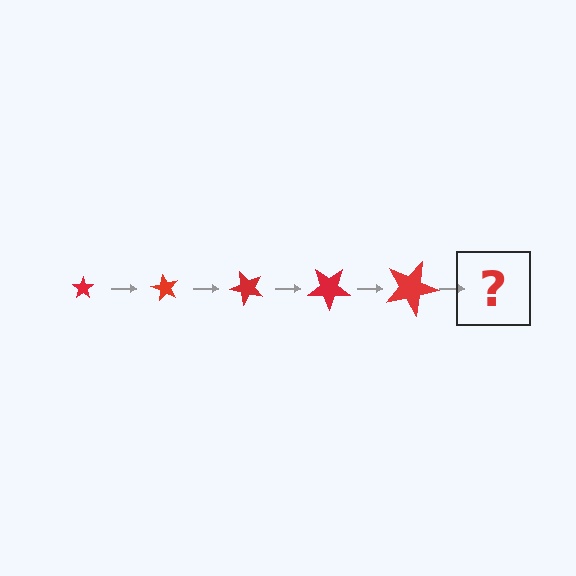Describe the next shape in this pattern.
It should be a star, larger than the previous one and rotated 300 degrees from the start.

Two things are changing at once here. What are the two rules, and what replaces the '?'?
The two rules are that the star grows larger each step and it rotates 60 degrees each step. The '?' should be a star, larger than the previous one and rotated 300 degrees from the start.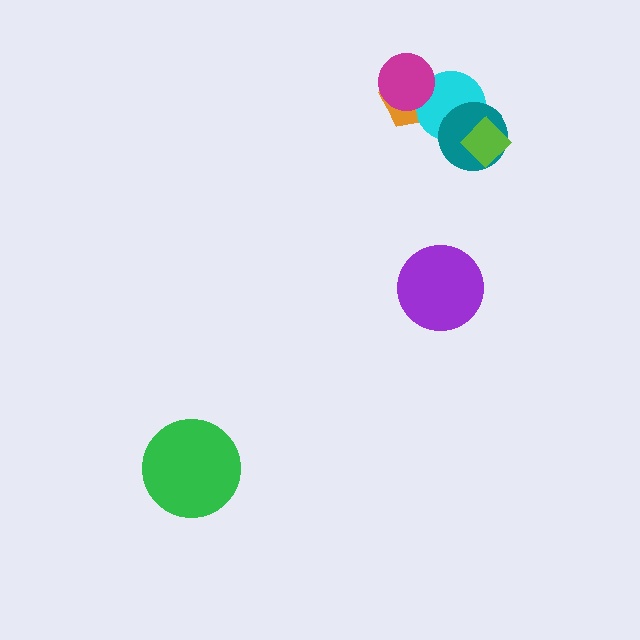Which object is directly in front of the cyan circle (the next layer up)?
The teal circle is directly in front of the cyan circle.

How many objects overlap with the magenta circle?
2 objects overlap with the magenta circle.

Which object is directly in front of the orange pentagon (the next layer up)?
The cyan circle is directly in front of the orange pentagon.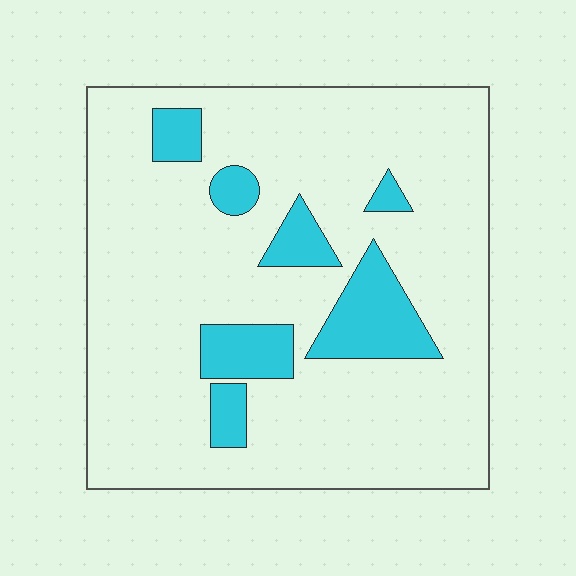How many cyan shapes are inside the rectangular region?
7.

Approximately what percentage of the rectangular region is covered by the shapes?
Approximately 15%.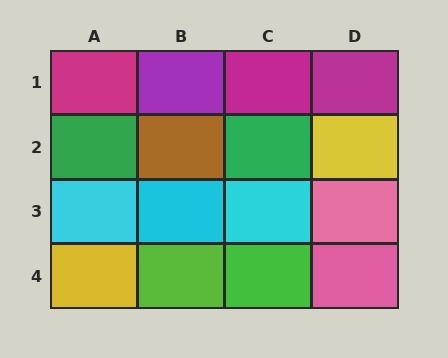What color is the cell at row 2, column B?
Brown.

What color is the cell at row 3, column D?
Pink.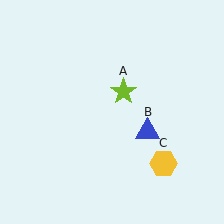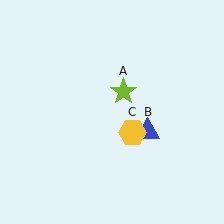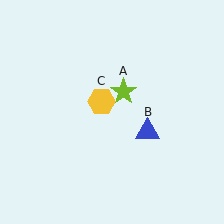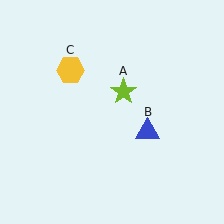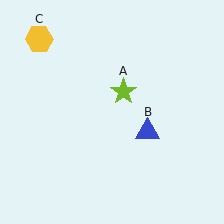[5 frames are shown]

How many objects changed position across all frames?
1 object changed position: yellow hexagon (object C).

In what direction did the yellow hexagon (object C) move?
The yellow hexagon (object C) moved up and to the left.